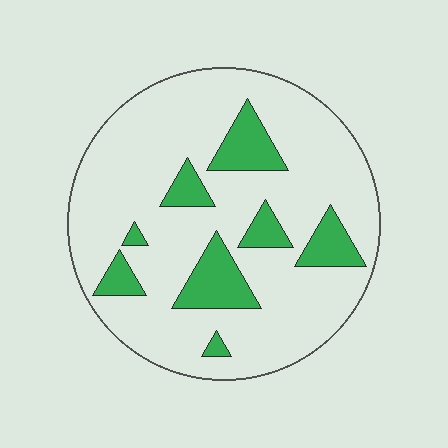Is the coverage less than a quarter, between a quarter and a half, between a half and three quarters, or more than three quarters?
Less than a quarter.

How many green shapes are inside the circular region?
8.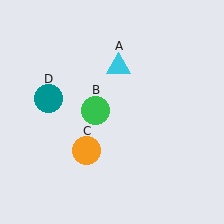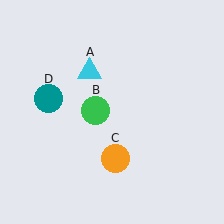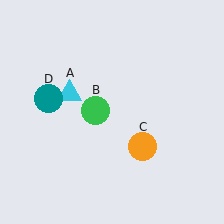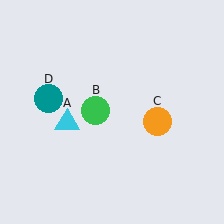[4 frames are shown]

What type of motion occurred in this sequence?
The cyan triangle (object A), orange circle (object C) rotated counterclockwise around the center of the scene.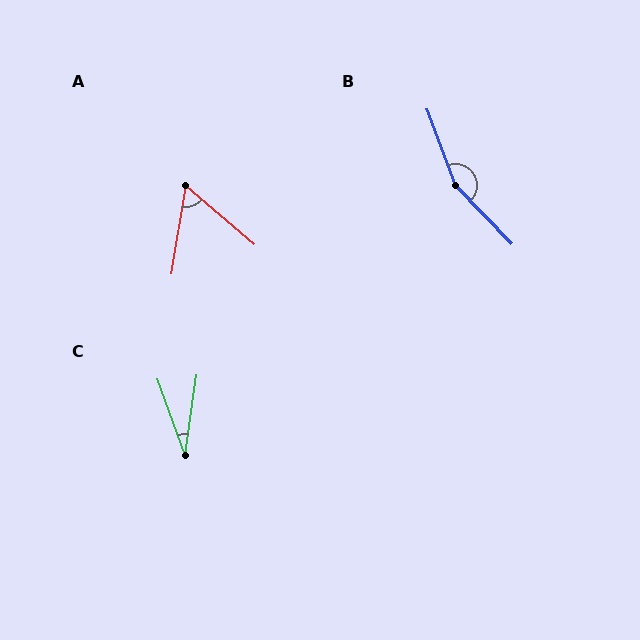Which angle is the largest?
B, at approximately 157 degrees.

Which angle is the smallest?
C, at approximately 28 degrees.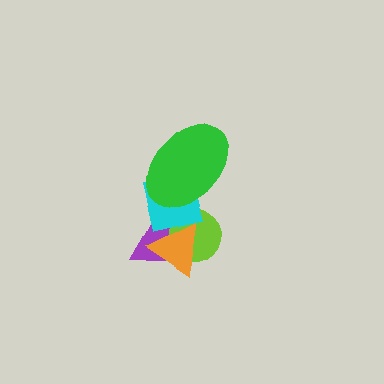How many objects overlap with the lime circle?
3 objects overlap with the lime circle.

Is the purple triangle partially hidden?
Yes, it is partially covered by another shape.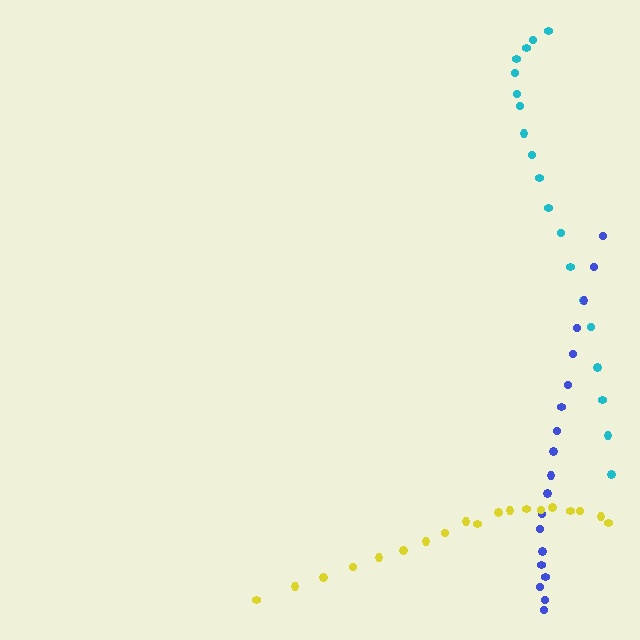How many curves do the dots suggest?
There are 3 distinct paths.